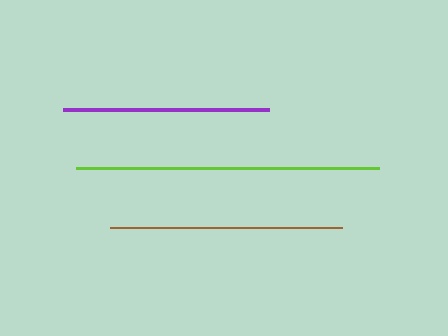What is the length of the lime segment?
The lime segment is approximately 303 pixels long.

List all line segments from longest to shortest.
From longest to shortest: lime, brown, purple.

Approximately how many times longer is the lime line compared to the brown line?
The lime line is approximately 1.3 times the length of the brown line.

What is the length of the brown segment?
The brown segment is approximately 231 pixels long.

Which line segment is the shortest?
The purple line is the shortest at approximately 205 pixels.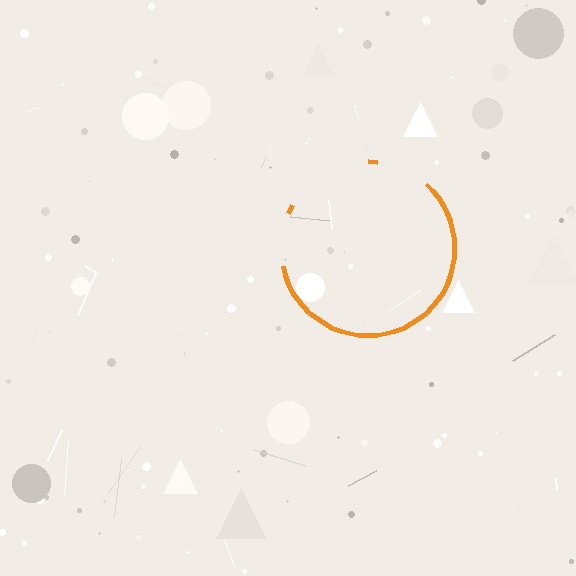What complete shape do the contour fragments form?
The contour fragments form a circle.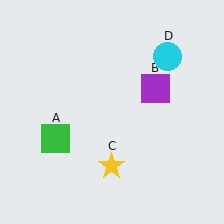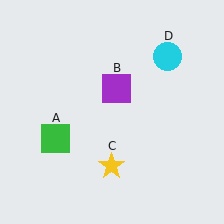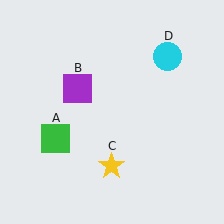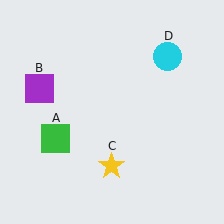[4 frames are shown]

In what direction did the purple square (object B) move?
The purple square (object B) moved left.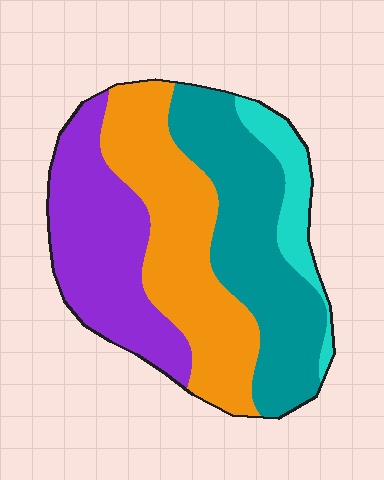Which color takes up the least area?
Cyan, at roughly 10%.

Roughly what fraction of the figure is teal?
Teal takes up about one third (1/3) of the figure.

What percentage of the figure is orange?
Orange covers roughly 30% of the figure.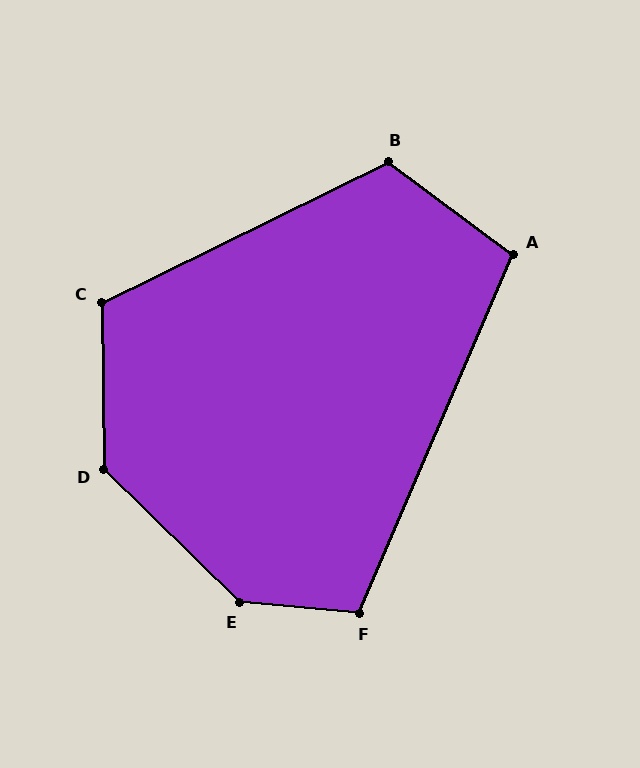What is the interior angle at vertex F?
Approximately 108 degrees (obtuse).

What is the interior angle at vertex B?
Approximately 117 degrees (obtuse).